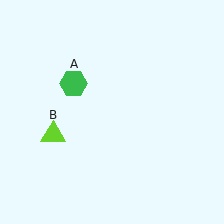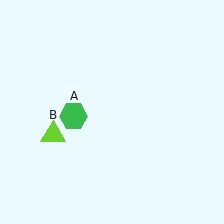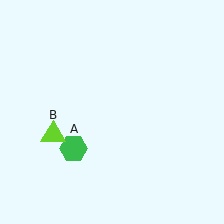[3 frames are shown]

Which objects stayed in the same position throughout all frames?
Lime triangle (object B) remained stationary.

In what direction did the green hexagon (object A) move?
The green hexagon (object A) moved down.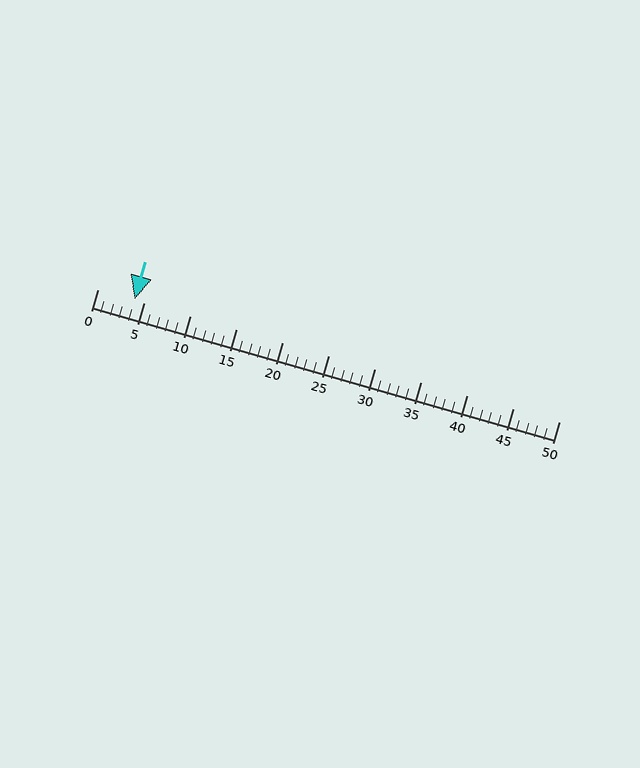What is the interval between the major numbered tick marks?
The major tick marks are spaced 5 units apart.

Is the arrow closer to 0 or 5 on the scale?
The arrow is closer to 5.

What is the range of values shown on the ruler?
The ruler shows values from 0 to 50.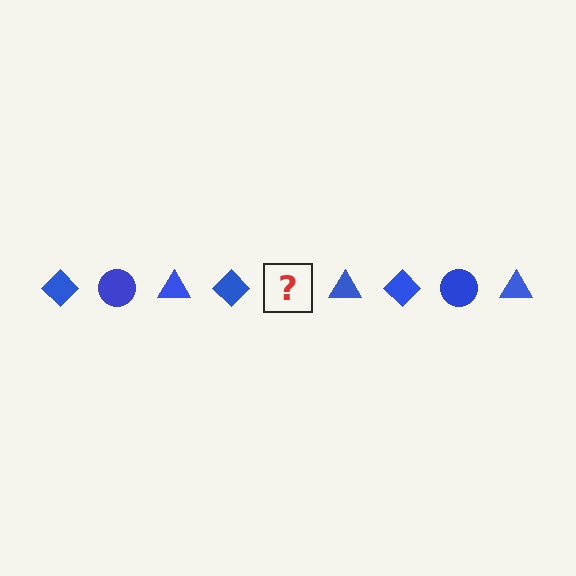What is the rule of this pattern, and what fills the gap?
The rule is that the pattern cycles through diamond, circle, triangle shapes in blue. The gap should be filled with a blue circle.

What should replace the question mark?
The question mark should be replaced with a blue circle.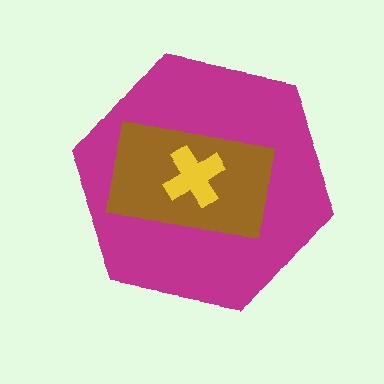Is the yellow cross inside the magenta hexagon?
Yes.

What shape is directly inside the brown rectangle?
The yellow cross.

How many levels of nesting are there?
3.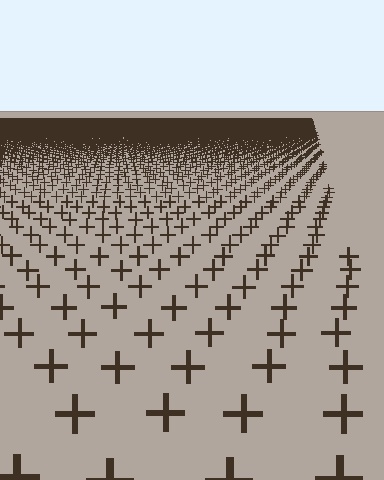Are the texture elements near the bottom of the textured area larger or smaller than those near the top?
Larger. Near the bottom, elements are closer to the viewer and appear at a bigger on-screen size.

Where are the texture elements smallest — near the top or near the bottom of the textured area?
Near the top.